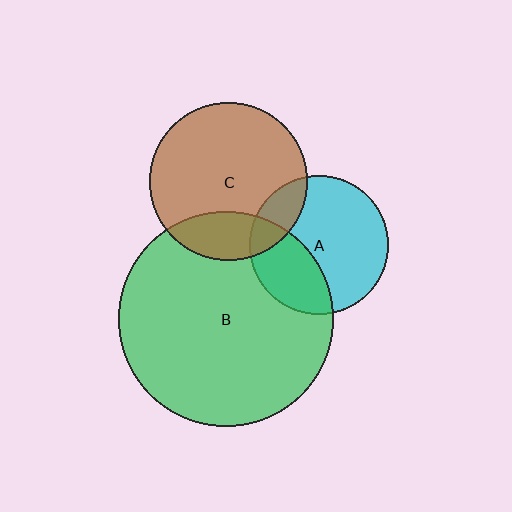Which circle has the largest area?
Circle B (green).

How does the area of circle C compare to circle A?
Approximately 1.3 times.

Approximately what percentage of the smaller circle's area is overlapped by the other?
Approximately 20%.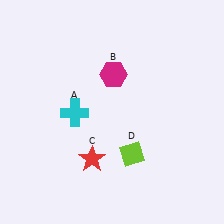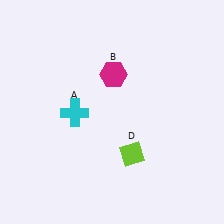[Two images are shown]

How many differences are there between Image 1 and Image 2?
There is 1 difference between the two images.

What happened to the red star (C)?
The red star (C) was removed in Image 2. It was in the bottom-left area of Image 1.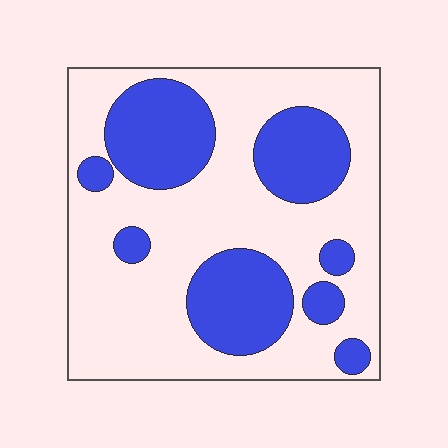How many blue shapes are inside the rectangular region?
8.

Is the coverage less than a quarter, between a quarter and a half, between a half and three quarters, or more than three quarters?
Between a quarter and a half.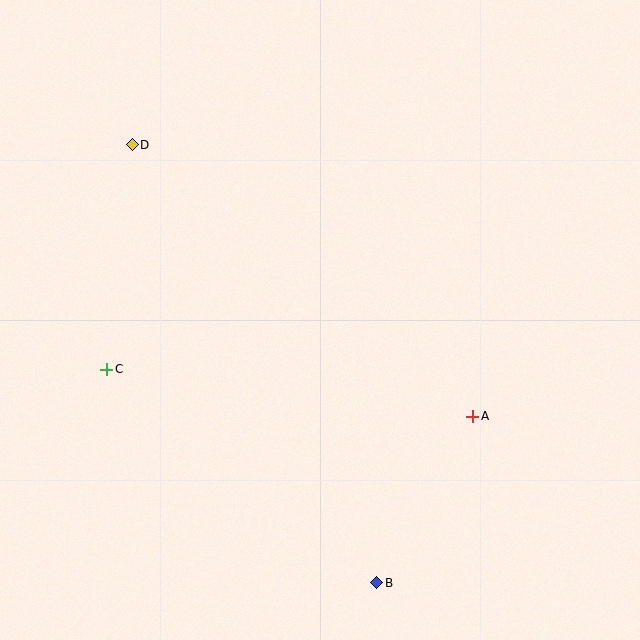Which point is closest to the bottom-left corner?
Point C is closest to the bottom-left corner.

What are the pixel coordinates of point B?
Point B is at (377, 583).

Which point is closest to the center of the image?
Point A at (473, 416) is closest to the center.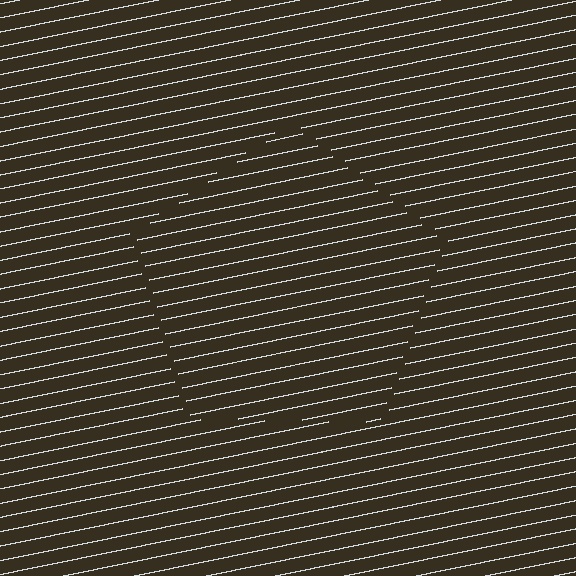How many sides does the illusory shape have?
5 sides — the line-ends trace a pentagon.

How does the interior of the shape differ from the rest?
The interior of the shape contains the same grating, shifted by half a period — the contour is defined by the phase discontinuity where line-ends from the inner and outer gratings abut.